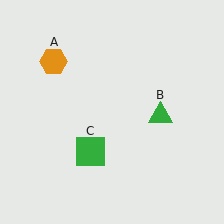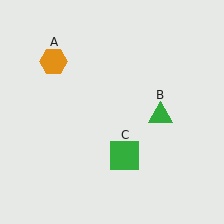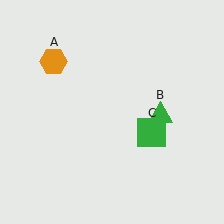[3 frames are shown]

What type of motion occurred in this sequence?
The green square (object C) rotated counterclockwise around the center of the scene.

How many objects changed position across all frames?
1 object changed position: green square (object C).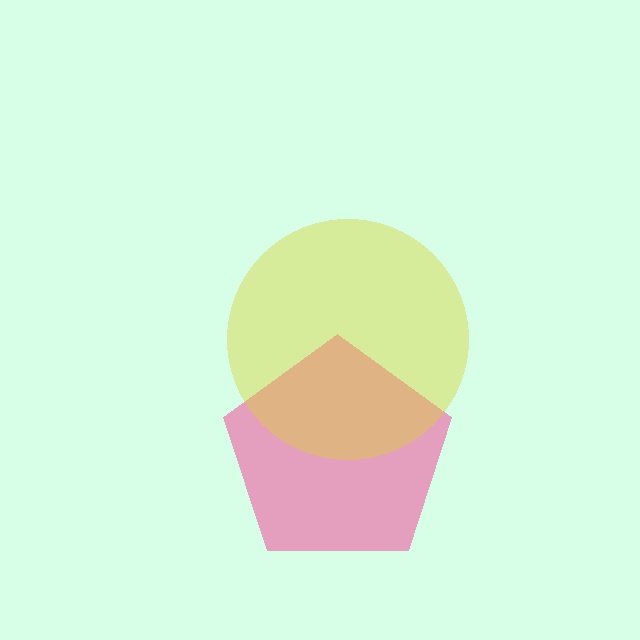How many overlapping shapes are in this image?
There are 2 overlapping shapes in the image.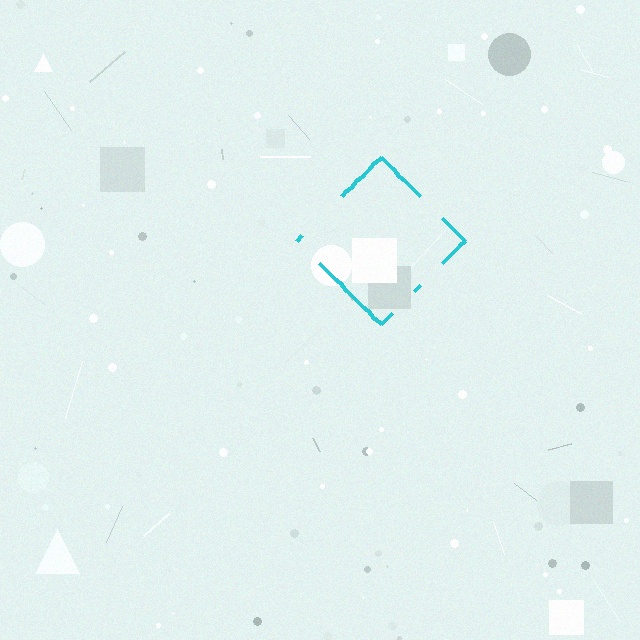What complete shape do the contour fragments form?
The contour fragments form a diamond.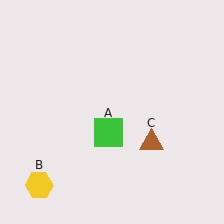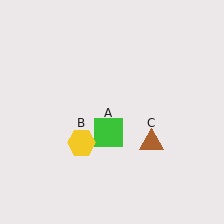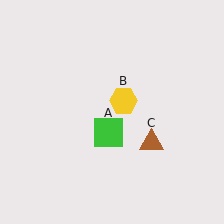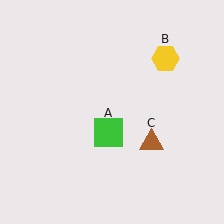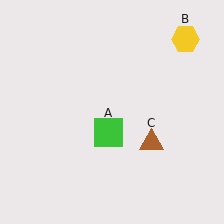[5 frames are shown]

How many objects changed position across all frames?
1 object changed position: yellow hexagon (object B).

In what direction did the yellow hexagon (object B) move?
The yellow hexagon (object B) moved up and to the right.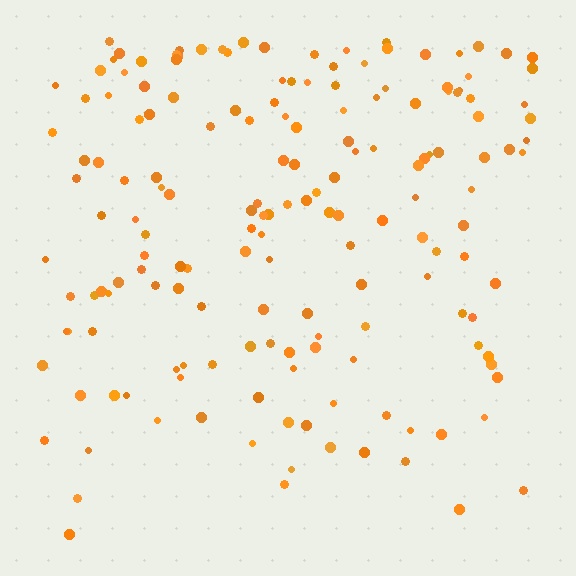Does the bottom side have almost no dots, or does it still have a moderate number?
Still a moderate number, just noticeably fewer than the top.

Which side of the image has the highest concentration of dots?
The top.